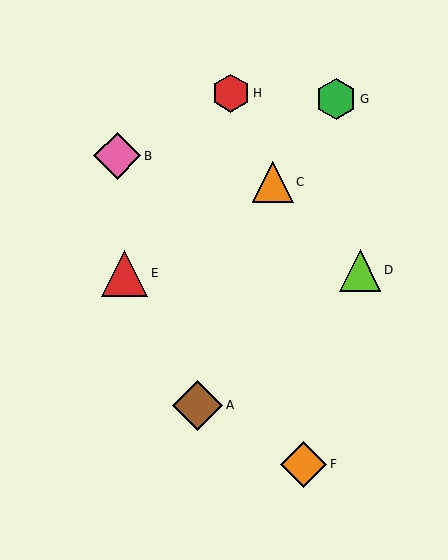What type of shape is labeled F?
Shape F is an orange diamond.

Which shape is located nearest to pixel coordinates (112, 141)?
The pink diamond (labeled B) at (117, 156) is nearest to that location.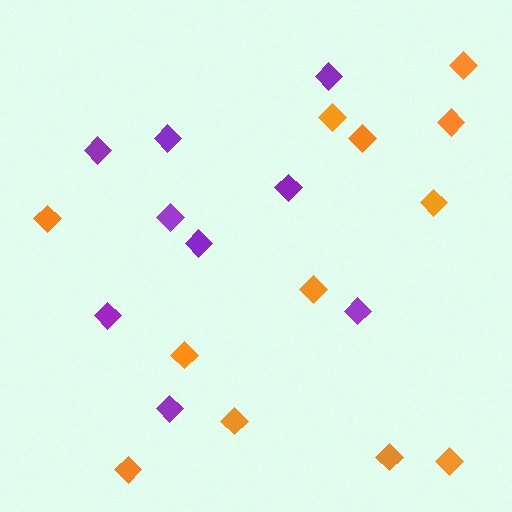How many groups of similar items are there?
There are 2 groups: one group of purple diamonds (9) and one group of orange diamonds (12).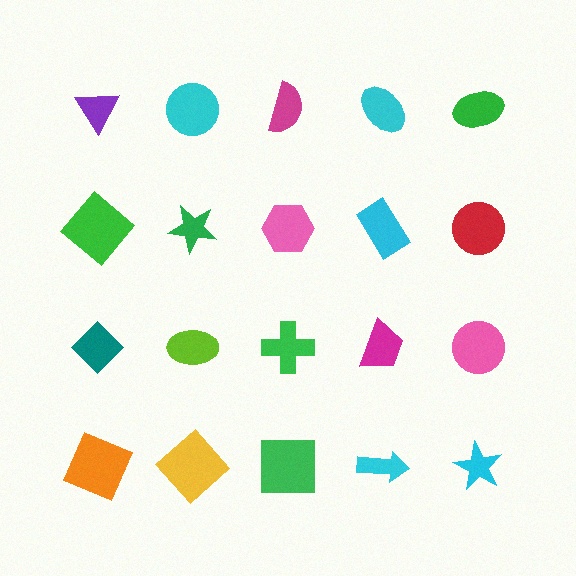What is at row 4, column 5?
A cyan star.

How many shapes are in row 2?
5 shapes.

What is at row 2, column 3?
A pink hexagon.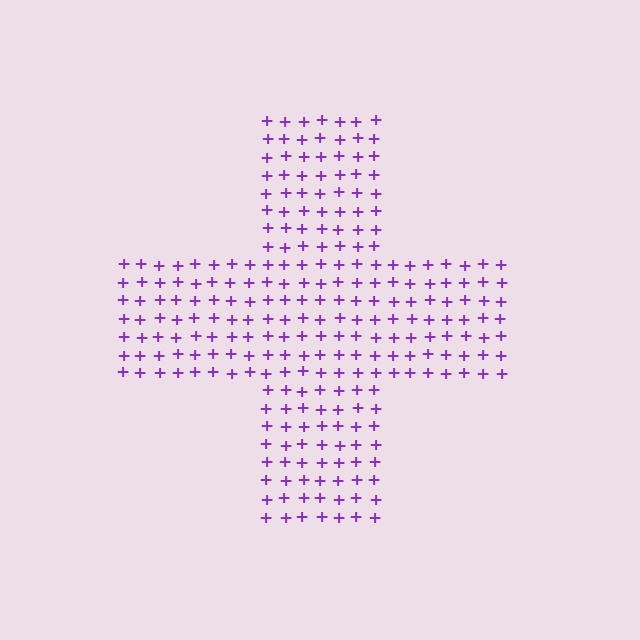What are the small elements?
The small elements are plus signs.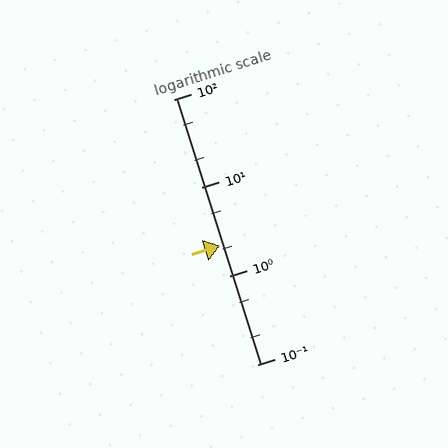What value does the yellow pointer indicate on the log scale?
The pointer indicates approximately 2.2.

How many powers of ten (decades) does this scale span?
The scale spans 3 decades, from 0.1 to 100.